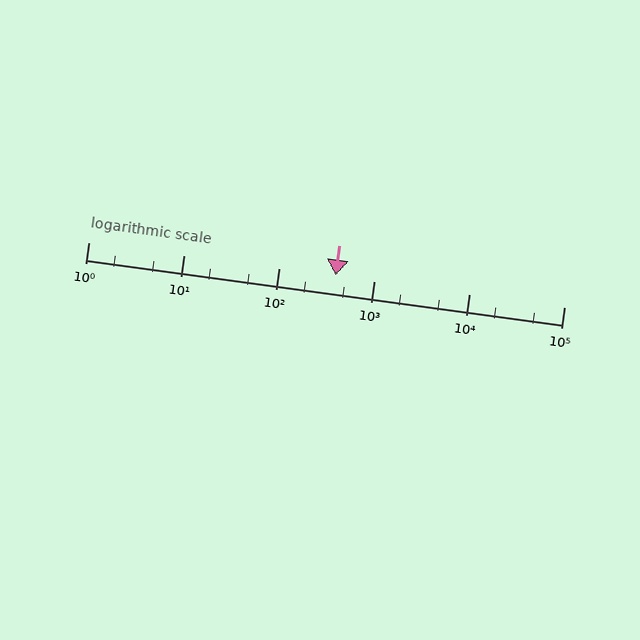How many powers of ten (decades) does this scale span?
The scale spans 5 decades, from 1 to 100000.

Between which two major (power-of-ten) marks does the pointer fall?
The pointer is between 100 and 1000.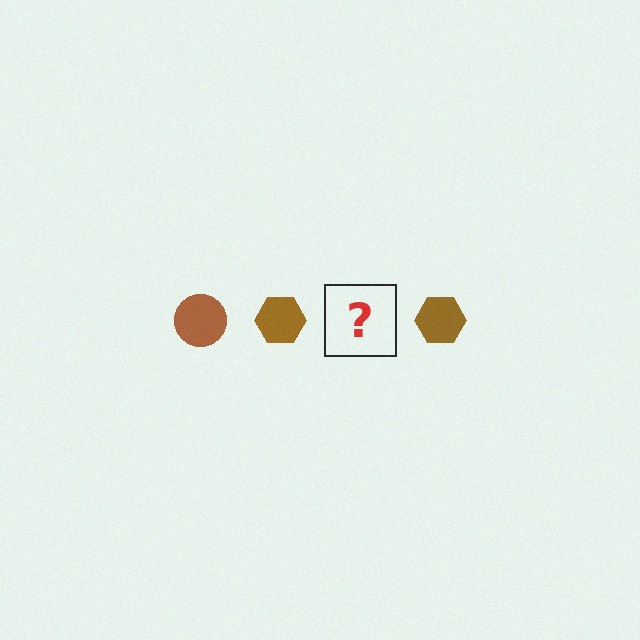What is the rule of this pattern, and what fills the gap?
The rule is that the pattern cycles through circle, hexagon shapes in brown. The gap should be filled with a brown circle.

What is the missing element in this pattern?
The missing element is a brown circle.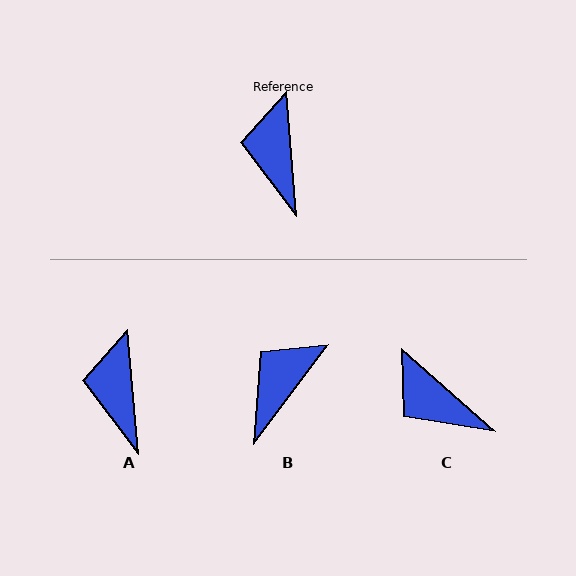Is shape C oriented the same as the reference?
No, it is off by about 44 degrees.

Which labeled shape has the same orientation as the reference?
A.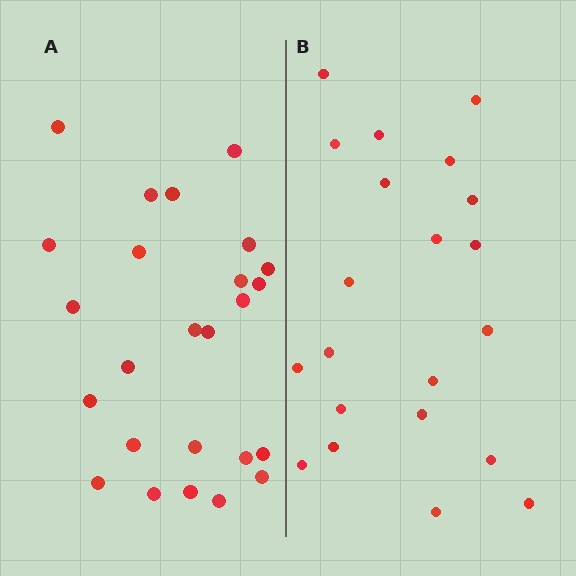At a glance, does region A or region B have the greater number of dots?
Region A (the left region) has more dots.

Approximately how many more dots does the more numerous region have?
Region A has about 4 more dots than region B.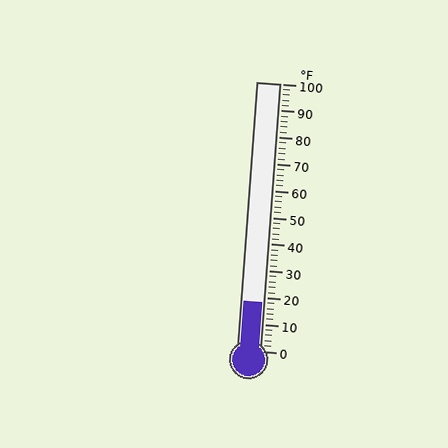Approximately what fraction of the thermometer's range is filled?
The thermometer is filled to approximately 20% of its range.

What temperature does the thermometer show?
The thermometer shows approximately 18°F.